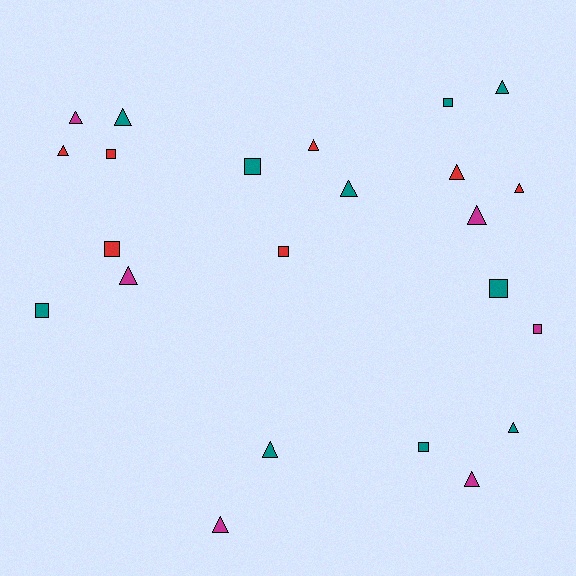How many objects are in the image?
There are 23 objects.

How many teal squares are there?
There are 5 teal squares.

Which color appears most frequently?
Teal, with 10 objects.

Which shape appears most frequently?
Triangle, with 14 objects.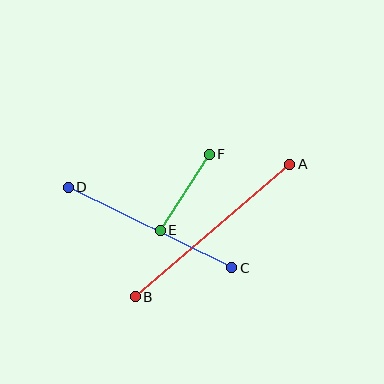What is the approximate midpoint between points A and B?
The midpoint is at approximately (213, 230) pixels.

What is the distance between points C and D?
The distance is approximately 182 pixels.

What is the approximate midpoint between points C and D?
The midpoint is at approximately (150, 228) pixels.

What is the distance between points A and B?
The distance is approximately 203 pixels.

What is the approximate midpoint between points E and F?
The midpoint is at approximately (185, 192) pixels.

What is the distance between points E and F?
The distance is approximately 91 pixels.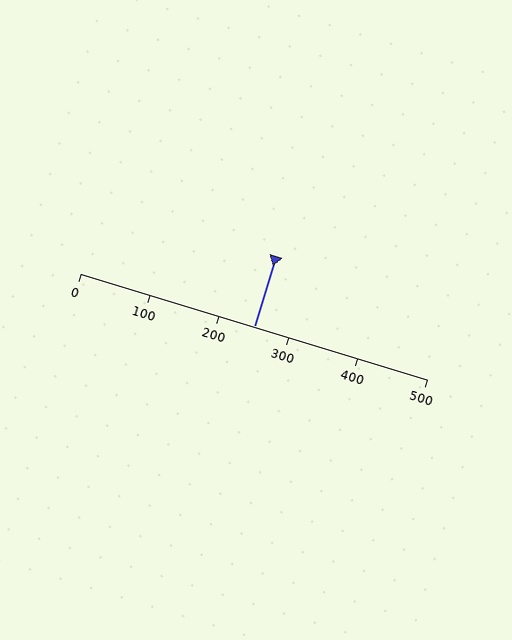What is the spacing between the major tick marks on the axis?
The major ticks are spaced 100 apart.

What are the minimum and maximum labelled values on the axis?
The axis runs from 0 to 500.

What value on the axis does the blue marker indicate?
The marker indicates approximately 250.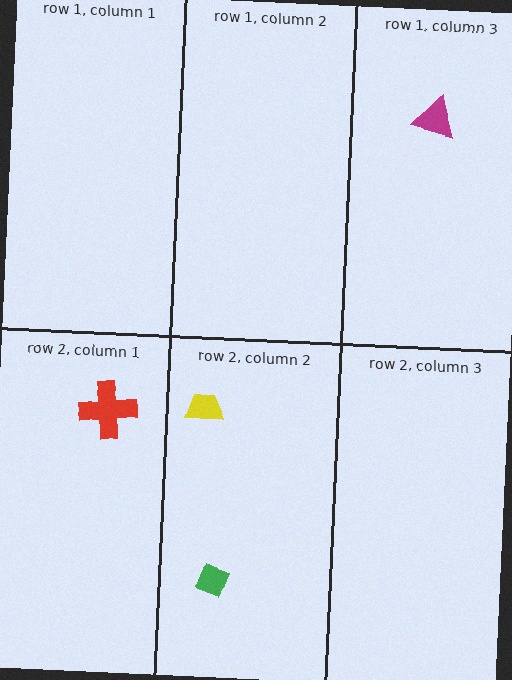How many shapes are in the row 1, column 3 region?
1.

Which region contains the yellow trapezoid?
The row 2, column 2 region.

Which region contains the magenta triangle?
The row 1, column 3 region.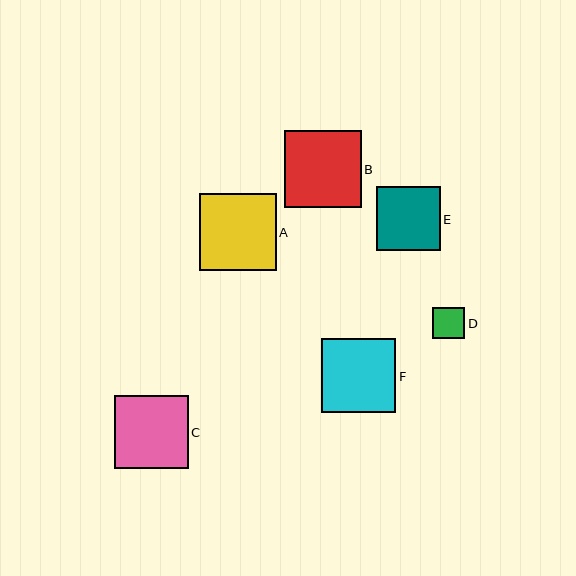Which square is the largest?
Square A is the largest with a size of approximately 77 pixels.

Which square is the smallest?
Square D is the smallest with a size of approximately 32 pixels.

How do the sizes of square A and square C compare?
Square A and square C are approximately the same size.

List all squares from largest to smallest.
From largest to smallest: A, B, F, C, E, D.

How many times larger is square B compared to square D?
Square B is approximately 2.4 times the size of square D.